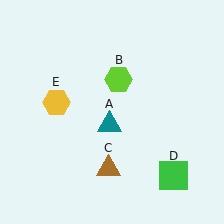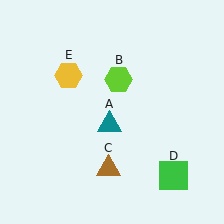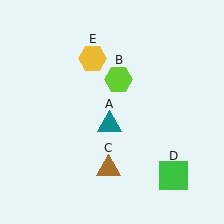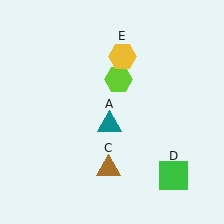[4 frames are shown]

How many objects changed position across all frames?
1 object changed position: yellow hexagon (object E).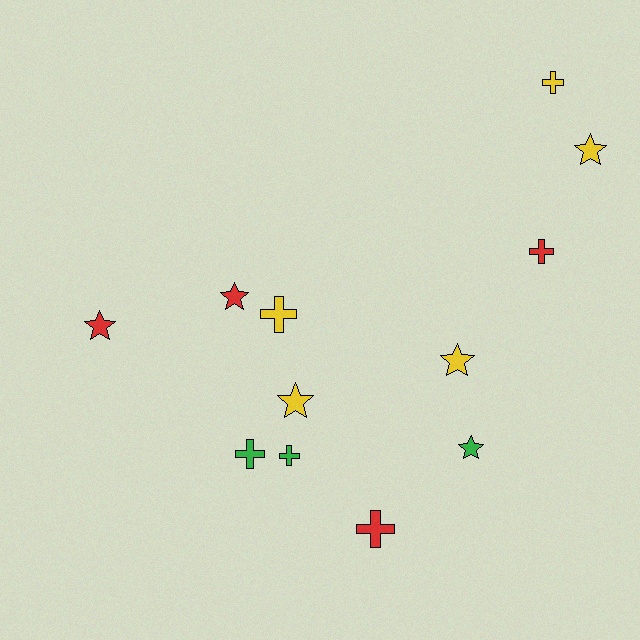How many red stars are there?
There are 2 red stars.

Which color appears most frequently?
Yellow, with 5 objects.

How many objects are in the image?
There are 12 objects.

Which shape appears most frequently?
Star, with 6 objects.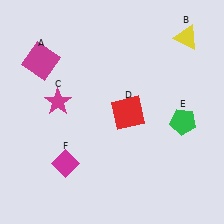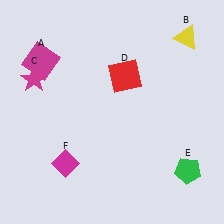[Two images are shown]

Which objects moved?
The objects that moved are: the magenta star (C), the red square (D), the green pentagon (E).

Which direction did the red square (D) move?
The red square (D) moved up.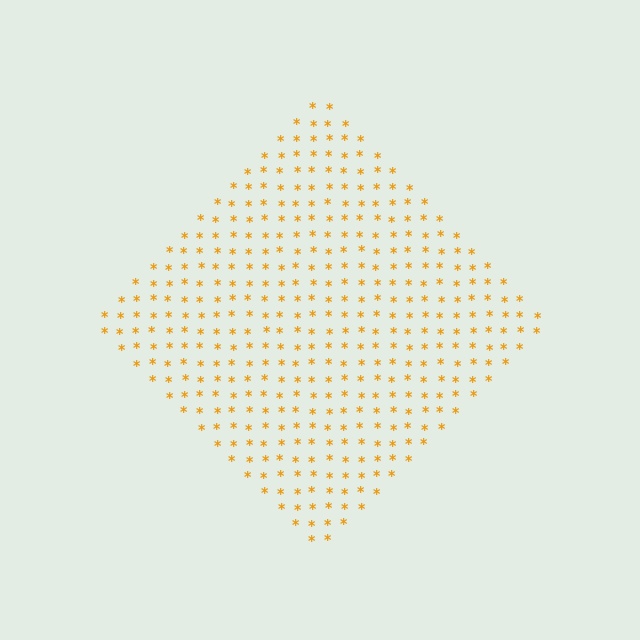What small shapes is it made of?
It is made of small asterisks.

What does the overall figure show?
The overall figure shows a diamond.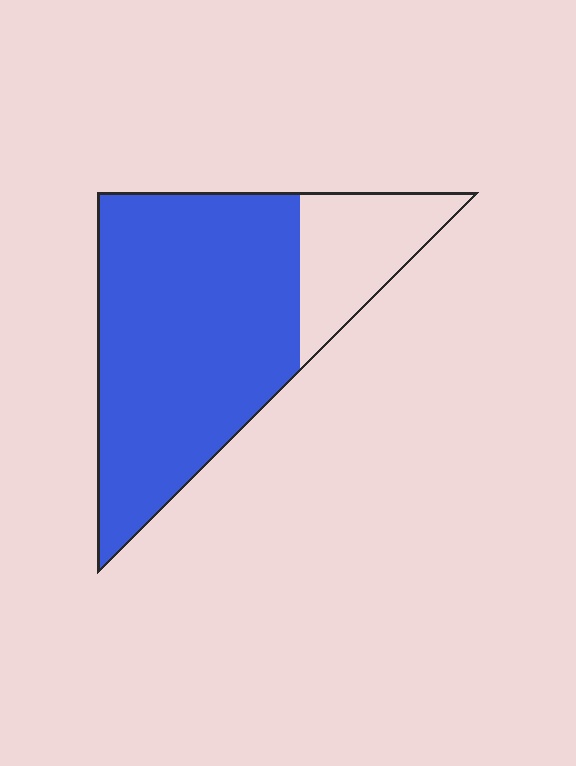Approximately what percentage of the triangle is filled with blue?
Approximately 80%.